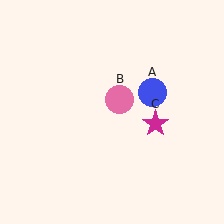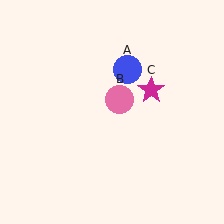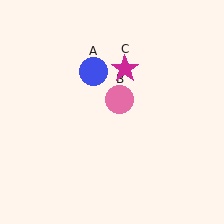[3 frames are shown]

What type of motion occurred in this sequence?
The blue circle (object A), magenta star (object C) rotated counterclockwise around the center of the scene.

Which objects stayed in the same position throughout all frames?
Pink circle (object B) remained stationary.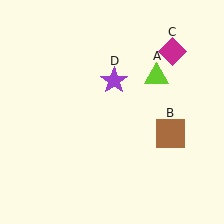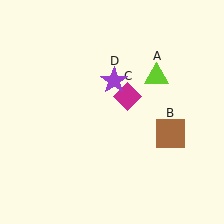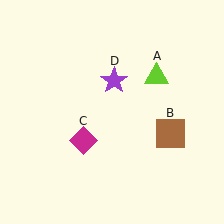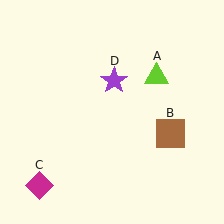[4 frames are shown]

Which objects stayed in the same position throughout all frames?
Lime triangle (object A) and brown square (object B) and purple star (object D) remained stationary.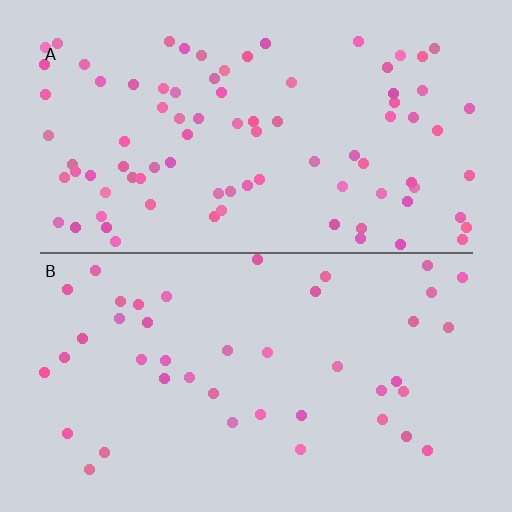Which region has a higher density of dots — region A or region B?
A (the top).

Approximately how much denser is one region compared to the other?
Approximately 2.1× — region A over region B.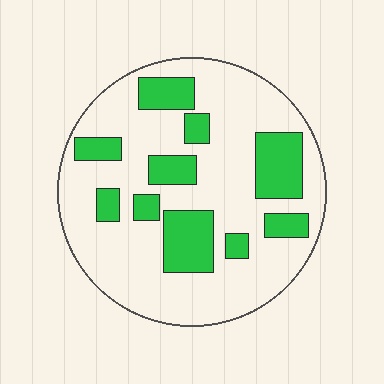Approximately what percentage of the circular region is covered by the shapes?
Approximately 25%.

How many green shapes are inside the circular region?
10.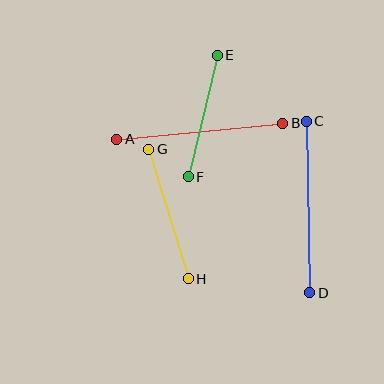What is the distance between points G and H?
The distance is approximately 135 pixels.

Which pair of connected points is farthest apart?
Points C and D are farthest apart.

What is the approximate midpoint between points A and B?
The midpoint is at approximately (200, 131) pixels.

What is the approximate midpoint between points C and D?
The midpoint is at approximately (308, 207) pixels.